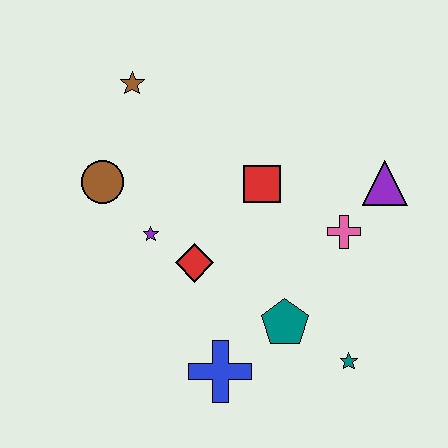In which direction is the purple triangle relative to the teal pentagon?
The purple triangle is above the teal pentagon.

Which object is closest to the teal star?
The teal pentagon is closest to the teal star.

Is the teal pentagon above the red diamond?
No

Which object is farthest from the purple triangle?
The brown circle is farthest from the purple triangle.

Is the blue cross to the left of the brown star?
No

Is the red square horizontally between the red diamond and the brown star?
No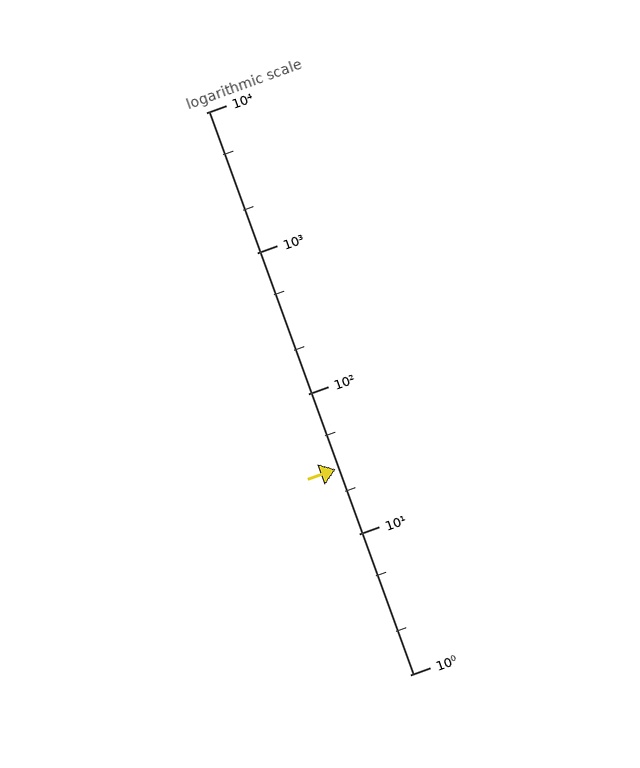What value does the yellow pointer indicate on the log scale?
The pointer indicates approximately 29.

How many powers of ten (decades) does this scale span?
The scale spans 4 decades, from 1 to 10000.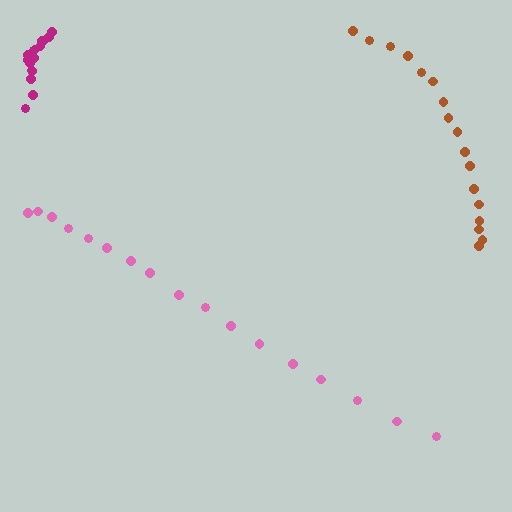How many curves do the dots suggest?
There are 3 distinct paths.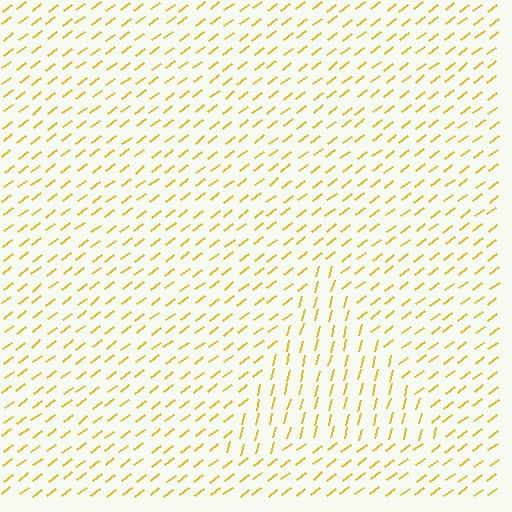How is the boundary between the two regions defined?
The boundary is defined purely by a change in line orientation (approximately 37 degrees difference). All lines are the same color and thickness.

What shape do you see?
I see a triangle.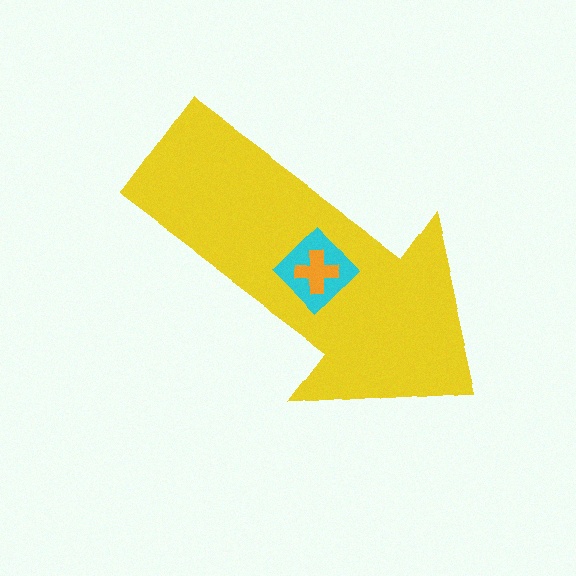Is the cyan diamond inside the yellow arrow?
Yes.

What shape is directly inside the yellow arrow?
The cyan diamond.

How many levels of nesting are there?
3.